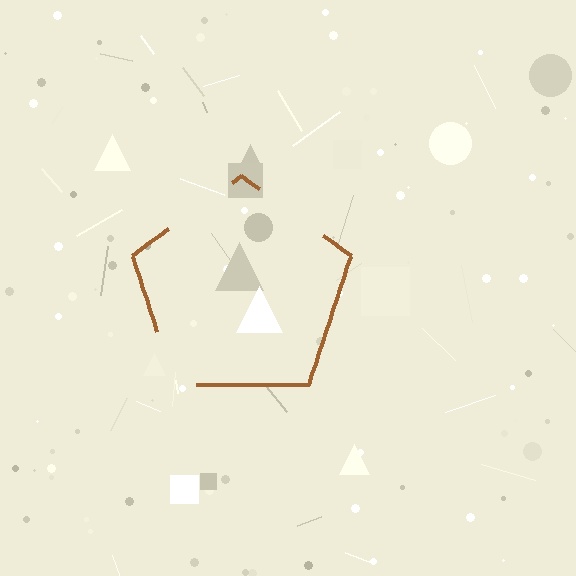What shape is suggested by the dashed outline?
The dashed outline suggests a pentagon.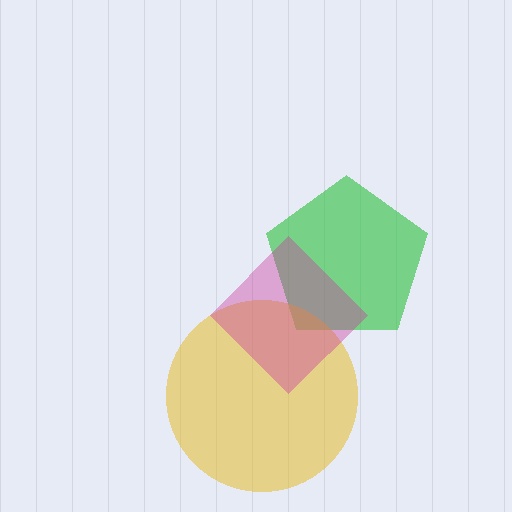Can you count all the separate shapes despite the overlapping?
Yes, there are 3 separate shapes.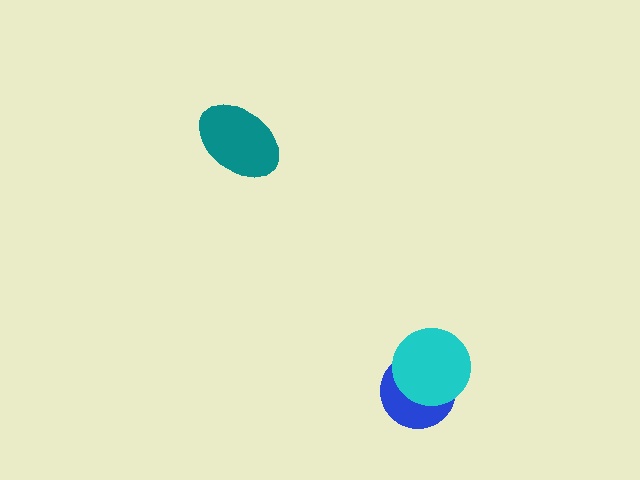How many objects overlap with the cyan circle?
1 object overlaps with the cyan circle.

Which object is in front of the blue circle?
The cyan circle is in front of the blue circle.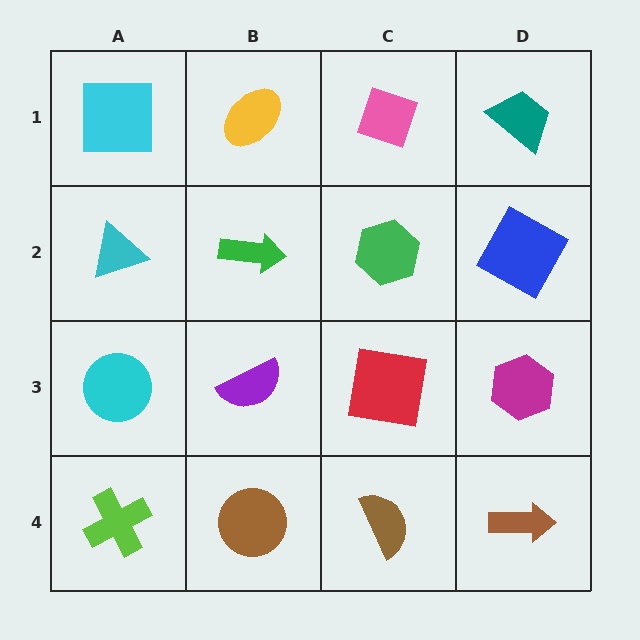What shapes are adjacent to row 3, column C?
A green hexagon (row 2, column C), a brown semicircle (row 4, column C), a purple semicircle (row 3, column B), a magenta hexagon (row 3, column D).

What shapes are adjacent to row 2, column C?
A pink diamond (row 1, column C), a red square (row 3, column C), a green arrow (row 2, column B), a blue square (row 2, column D).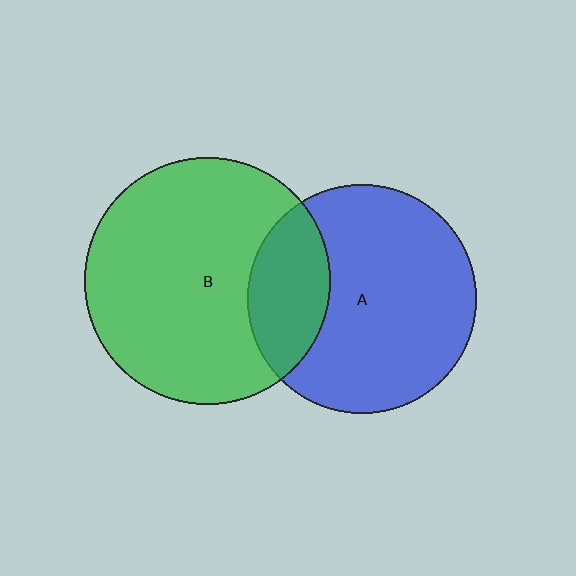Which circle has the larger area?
Circle B (green).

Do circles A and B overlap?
Yes.